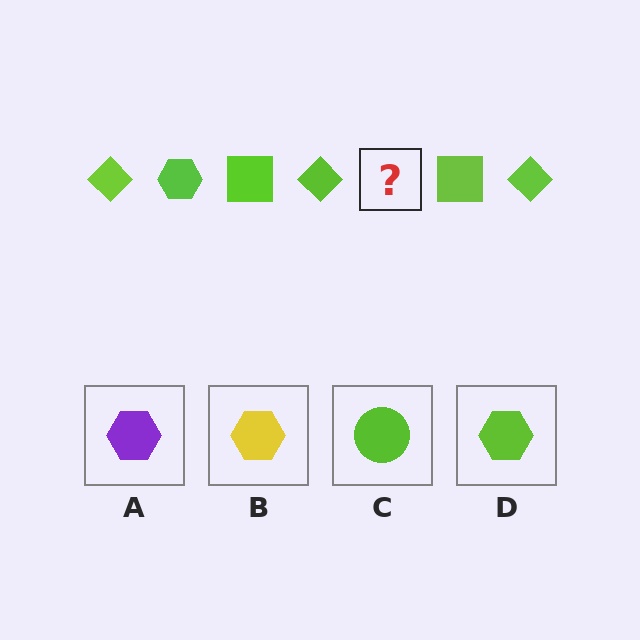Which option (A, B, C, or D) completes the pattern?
D.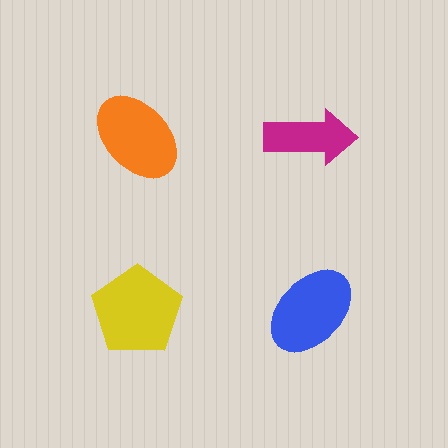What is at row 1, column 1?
An orange ellipse.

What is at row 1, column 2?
A magenta arrow.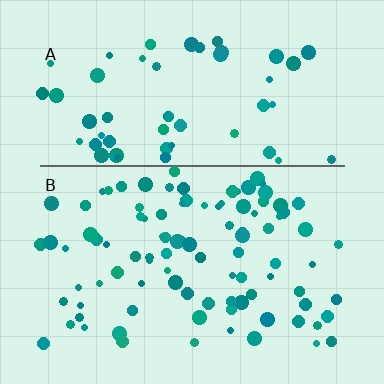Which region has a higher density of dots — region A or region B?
B (the bottom).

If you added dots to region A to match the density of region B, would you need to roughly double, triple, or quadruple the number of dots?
Approximately double.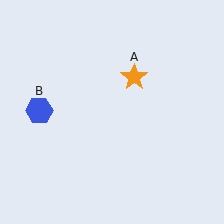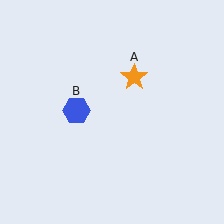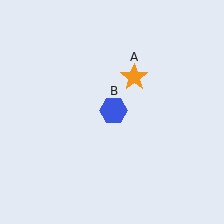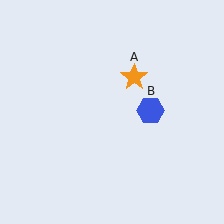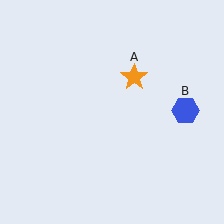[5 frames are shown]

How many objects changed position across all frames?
1 object changed position: blue hexagon (object B).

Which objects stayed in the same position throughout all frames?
Orange star (object A) remained stationary.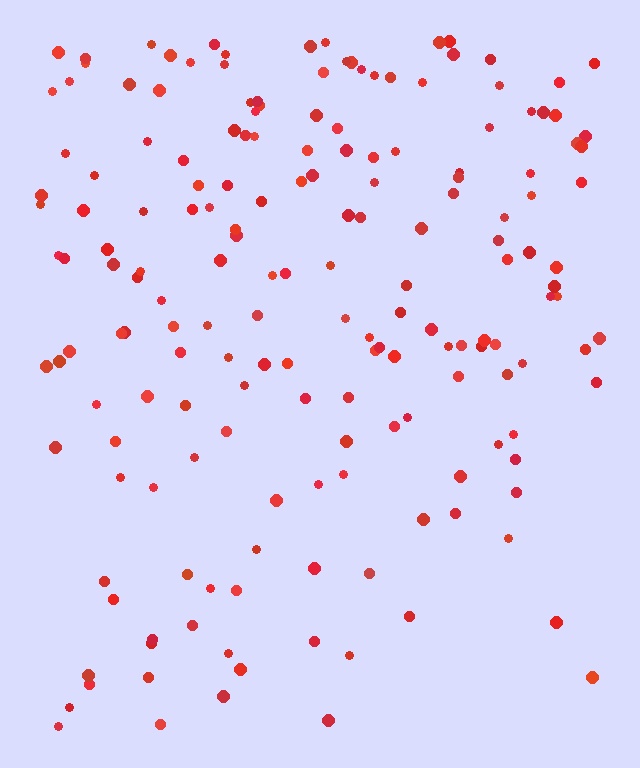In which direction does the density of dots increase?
From bottom to top, with the top side densest.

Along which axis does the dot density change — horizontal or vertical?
Vertical.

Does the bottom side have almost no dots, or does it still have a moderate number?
Still a moderate number, just noticeably fewer than the top.